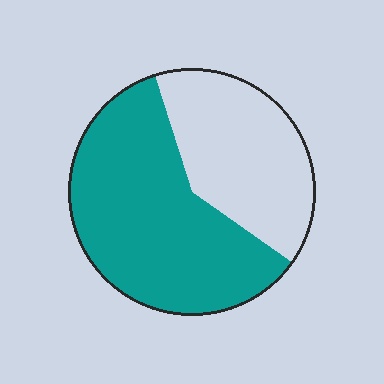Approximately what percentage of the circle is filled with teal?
Approximately 60%.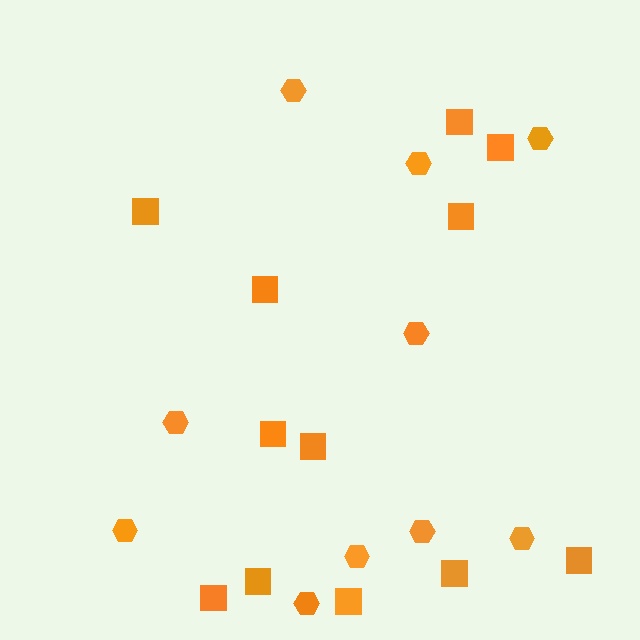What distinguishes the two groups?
There are 2 groups: one group of hexagons (10) and one group of squares (12).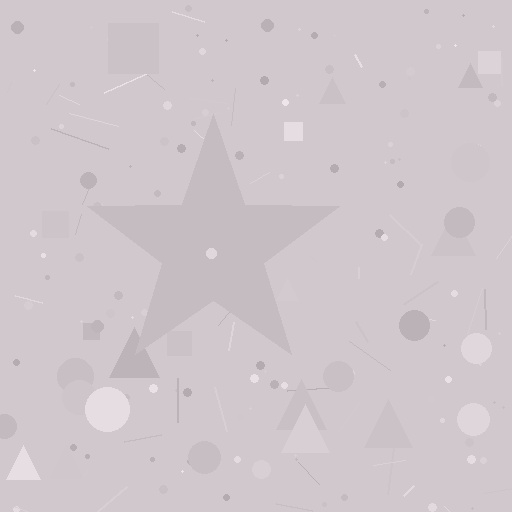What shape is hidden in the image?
A star is hidden in the image.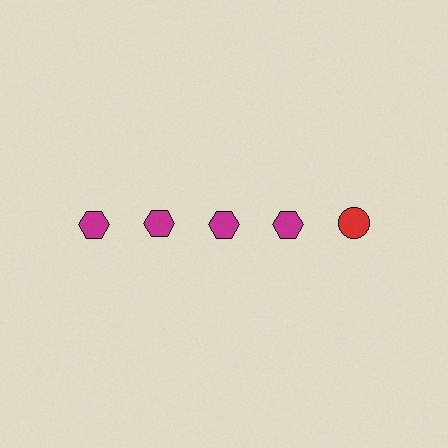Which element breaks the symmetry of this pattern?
The red circle in the top row, rightmost column breaks the symmetry. All other shapes are magenta hexagons.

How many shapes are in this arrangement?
There are 5 shapes arranged in a grid pattern.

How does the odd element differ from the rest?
It differs in both color (red instead of magenta) and shape (circle instead of hexagon).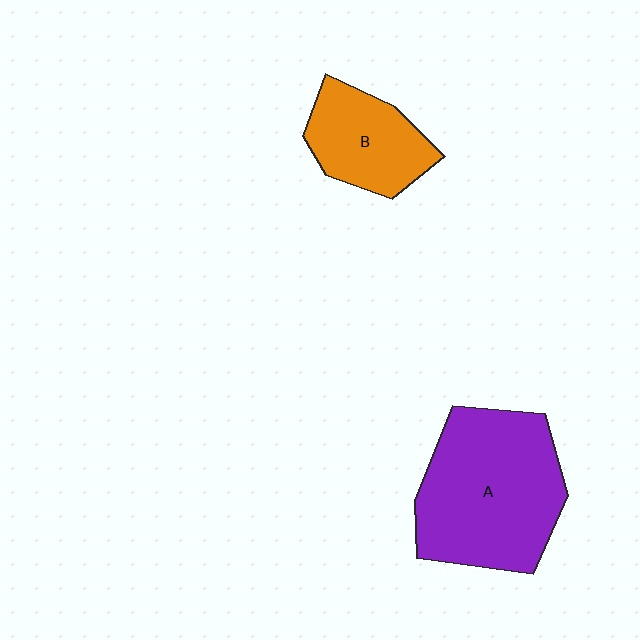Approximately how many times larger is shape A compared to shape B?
Approximately 2.0 times.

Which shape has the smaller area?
Shape B (orange).